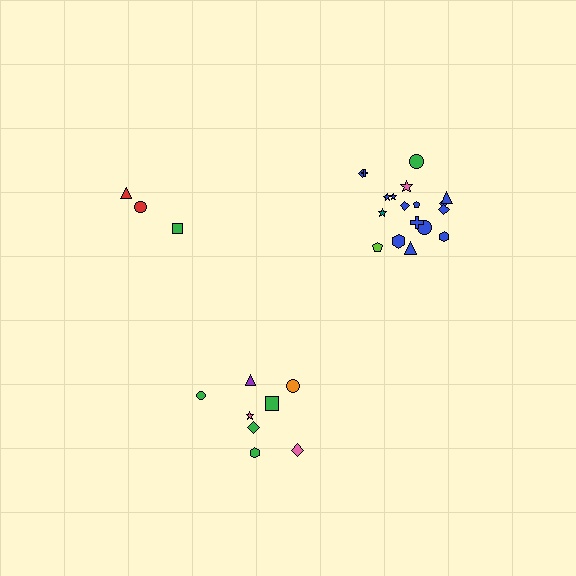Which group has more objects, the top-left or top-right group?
The top-right group.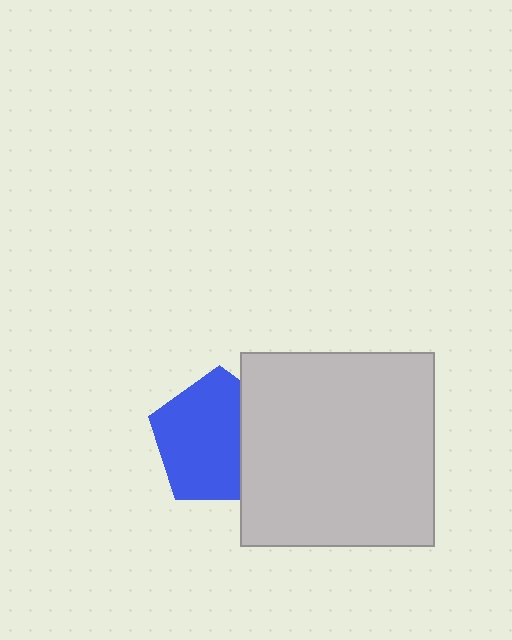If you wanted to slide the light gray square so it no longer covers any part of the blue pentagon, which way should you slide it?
Slide it right — that is the most direct way to separate the two shapes.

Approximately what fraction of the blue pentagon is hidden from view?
Roughly 30% of the blue pentagon is hidden behind the light gray square.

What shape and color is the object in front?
The object in front is a light gray square.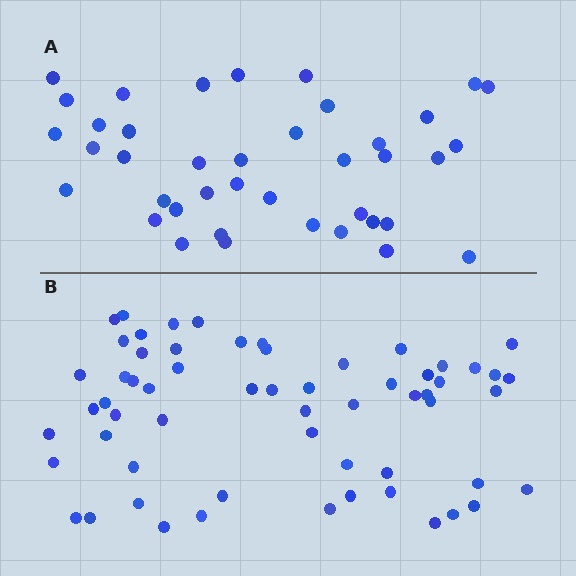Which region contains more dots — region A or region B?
Region B (the bottom region) has more dots.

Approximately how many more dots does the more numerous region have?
Region B has approximately 20 more dots than region A.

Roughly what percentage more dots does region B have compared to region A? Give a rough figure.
About 50% more.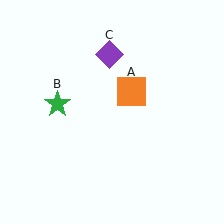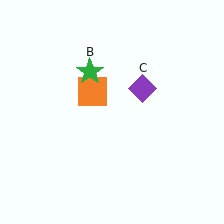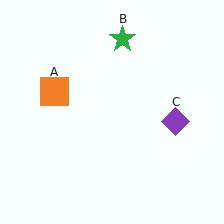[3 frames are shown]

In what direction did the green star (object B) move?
The green star (object B) moved up and to the right.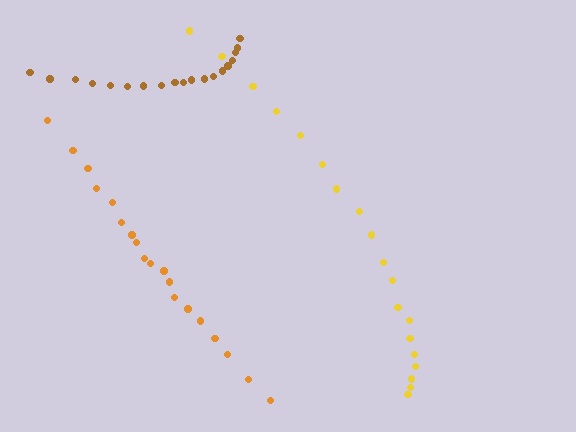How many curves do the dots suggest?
There are 3 distinct paths.